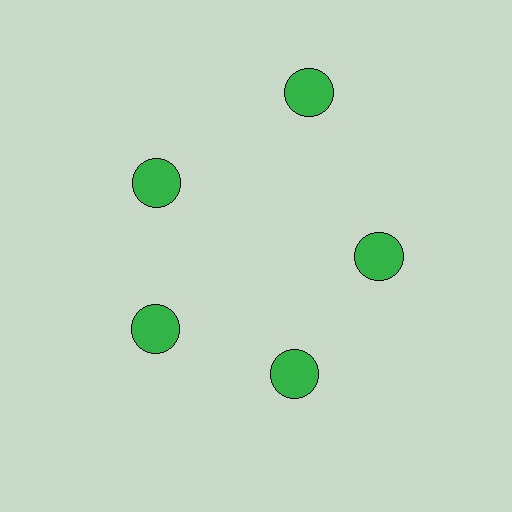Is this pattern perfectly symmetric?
No. The 5 green circles are arranged in a ring, but one element near the 1 o'clock position is pushed outward from the center, breaking the 5-fold rotational symmetry.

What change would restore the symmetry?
The symmetry would be restored by moving it inward, back onto the ring so that all 5 circles sit at equal angles and equal distance from the center.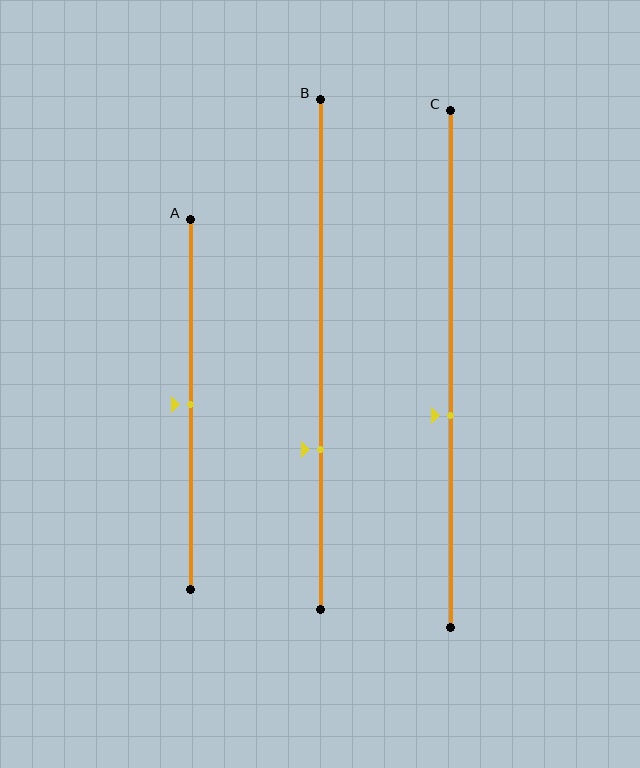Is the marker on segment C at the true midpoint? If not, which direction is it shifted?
No, the marker on segment C is shifted downward by about 9% of the segment length.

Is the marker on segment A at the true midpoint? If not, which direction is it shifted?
Yes, the marker on segment A is at the true midpoint.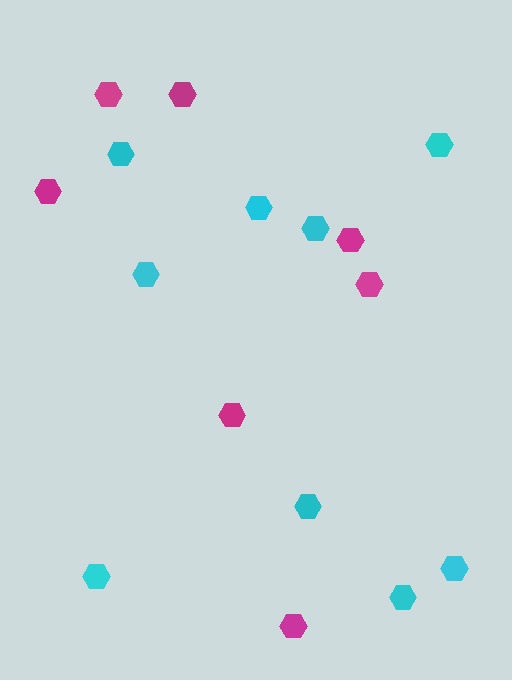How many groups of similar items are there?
There are 2 groups: one group of magenta hexagons (7) and one group of cyan hexagons (9).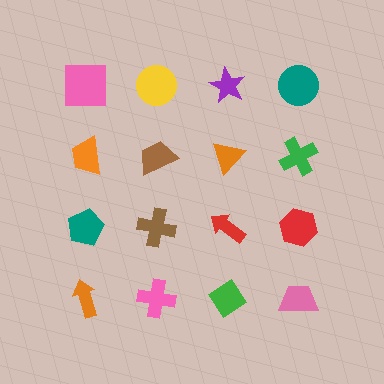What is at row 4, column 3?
A green diamond.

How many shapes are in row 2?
4 shapes.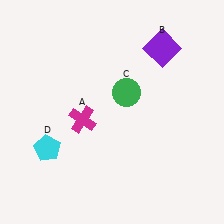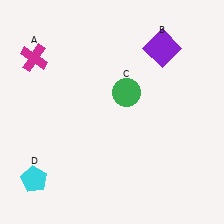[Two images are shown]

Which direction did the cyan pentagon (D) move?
The cyan pentagon (D) moved down.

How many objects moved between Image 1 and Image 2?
2 objects moved between the two images.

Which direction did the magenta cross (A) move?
The magenta cross (A) moved up.